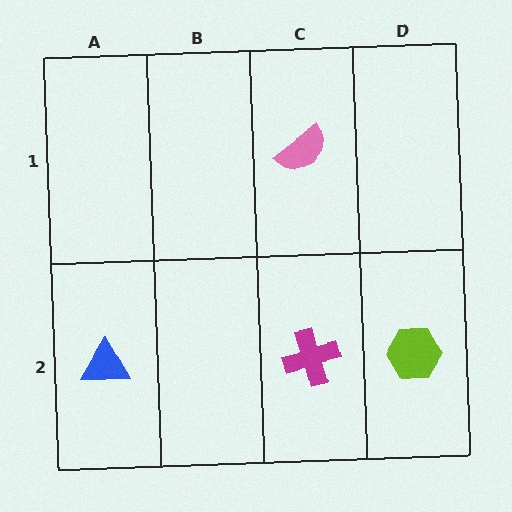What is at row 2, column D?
A lime hexagon.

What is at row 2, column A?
A blue triangle.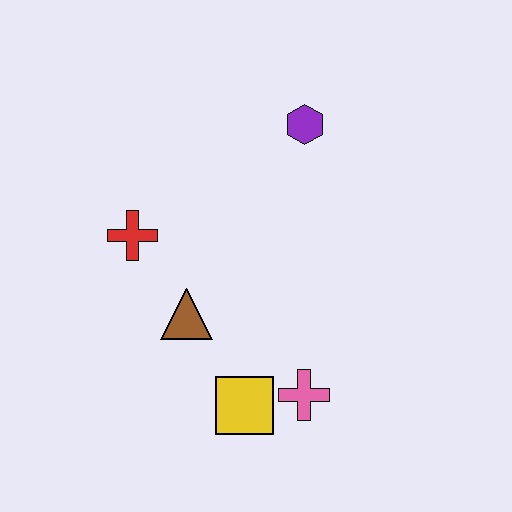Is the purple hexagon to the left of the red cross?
No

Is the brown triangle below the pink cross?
No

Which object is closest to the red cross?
The brown triangle is closest to the red cross.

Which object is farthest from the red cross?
The pink cross is farthest from the red cross.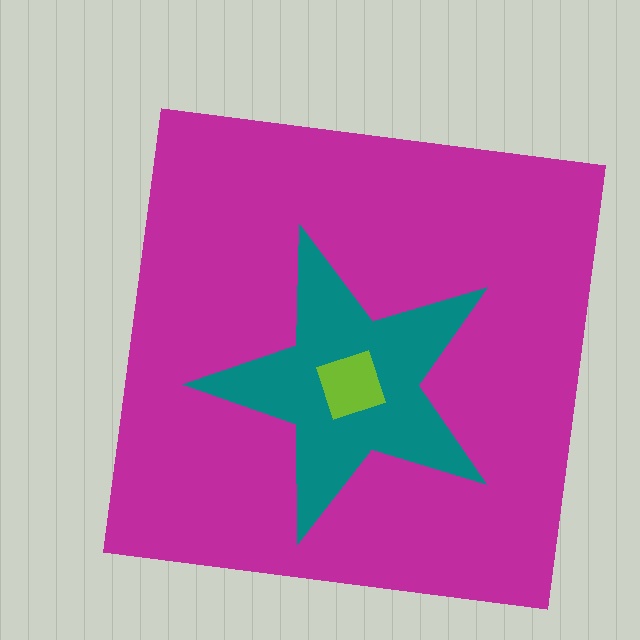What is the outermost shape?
The magenta square.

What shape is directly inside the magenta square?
The teal star.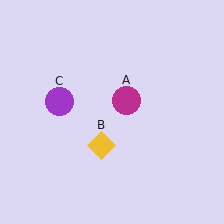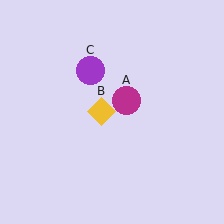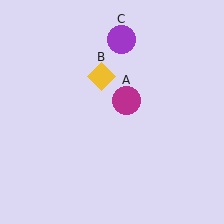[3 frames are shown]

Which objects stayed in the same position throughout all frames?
Magenta circle (object A) remained stationary.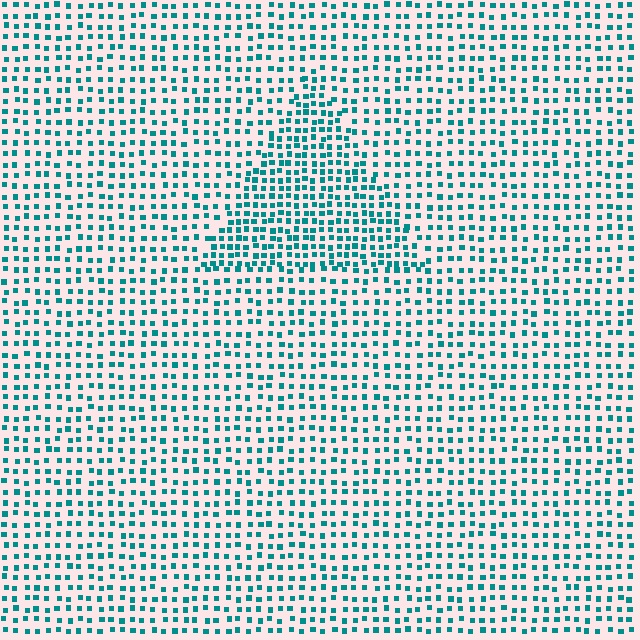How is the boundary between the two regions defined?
The boundary is defined by a change in element density (approximately 1.6x ratio). All elements are the same color, size, and shape.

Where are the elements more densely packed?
The elements are more densely packed inside the triangle boundary.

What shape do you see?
I see a triangle.